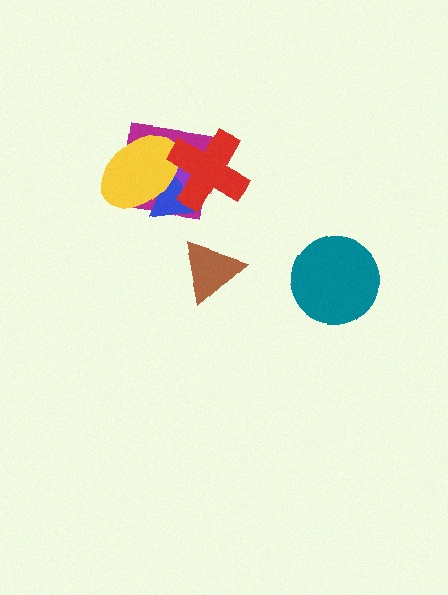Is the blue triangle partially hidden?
Yes, it is partially covered by another shape.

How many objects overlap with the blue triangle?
4 objects overlap with the blue triangle.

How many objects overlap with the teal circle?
0 objects overlap with the teal circle.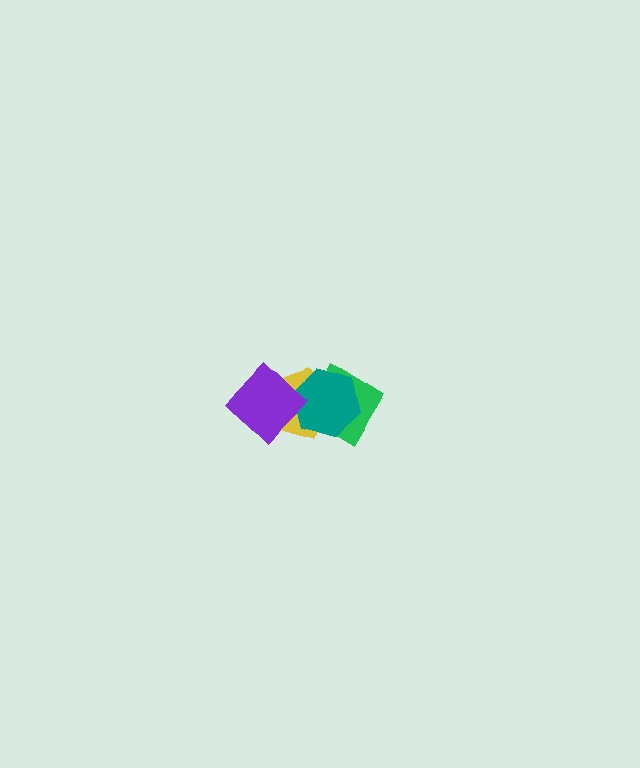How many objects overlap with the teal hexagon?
3 objects overlap with the teal hexagon.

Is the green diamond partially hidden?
Yes, it is partially covered by another shape.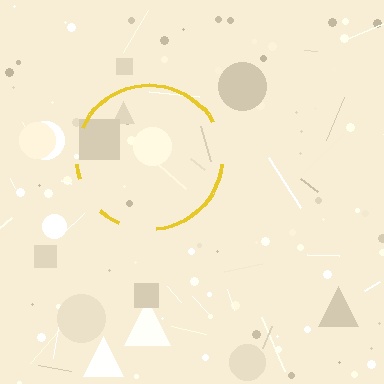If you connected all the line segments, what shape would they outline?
They would outline a circle.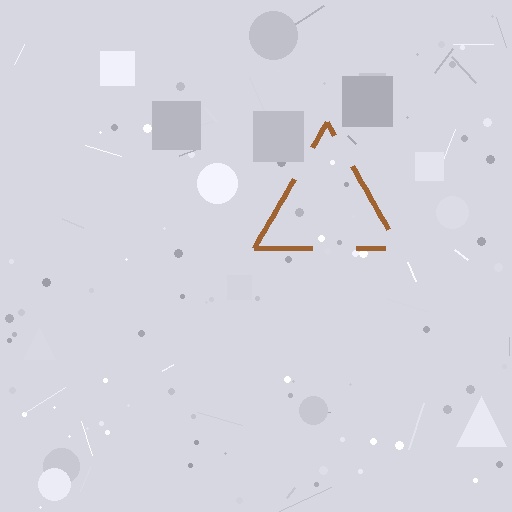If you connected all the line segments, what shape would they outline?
They would outline a triangle.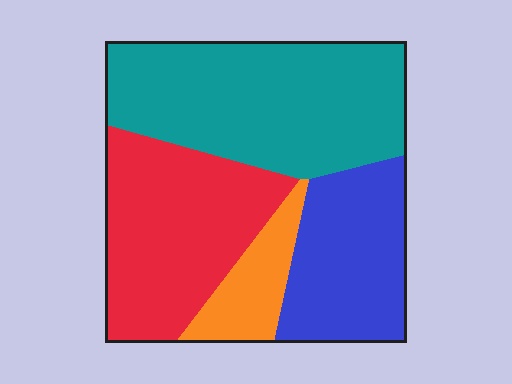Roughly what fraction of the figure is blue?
Blue takes up between a sixth and a third of the figure.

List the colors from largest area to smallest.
From largest to smallest: teal, red, blue, orange.